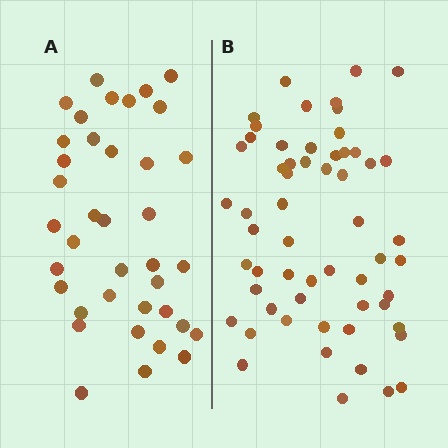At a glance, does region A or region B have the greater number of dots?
Region B (the right region) has more dots.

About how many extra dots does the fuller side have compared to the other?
Region B has approximately 20 more dots than region A.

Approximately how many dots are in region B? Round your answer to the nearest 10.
About 60 dots. (The exact count is 58, which rounds to 60.)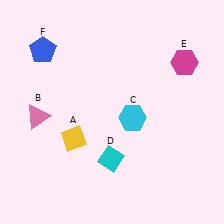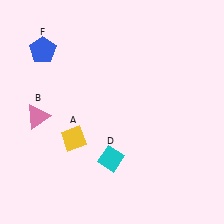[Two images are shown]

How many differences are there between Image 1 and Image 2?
There are 2 differences between the two images.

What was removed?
The cyan hexagon (C), the magenta hexagon (E) were removed in Image 2.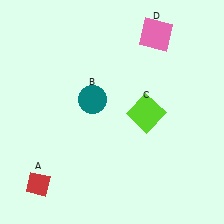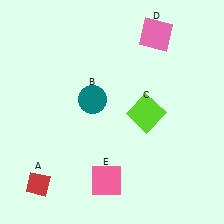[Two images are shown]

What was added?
A pink square (E) was added in Image 2.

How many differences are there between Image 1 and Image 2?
There is 1 difference between the two images.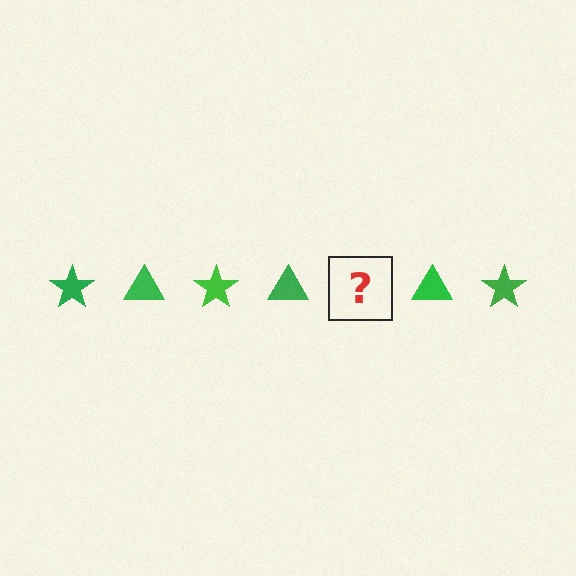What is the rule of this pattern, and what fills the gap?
The rule is that the pattern cycles through star, triangle shapes in green. The gap should be filled with a green star.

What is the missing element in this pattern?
The missing element is a green star.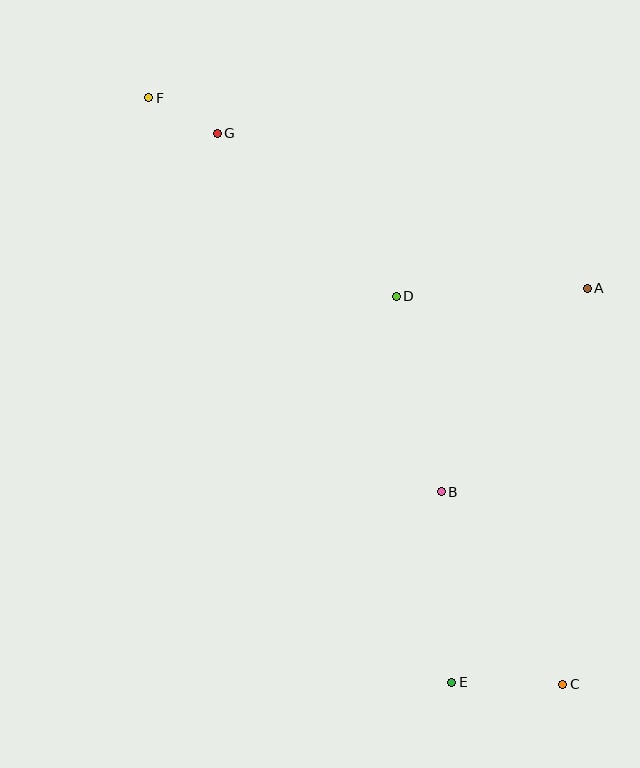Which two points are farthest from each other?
Points C and F are farthest from each other.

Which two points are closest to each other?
Points F and G are closest to each other.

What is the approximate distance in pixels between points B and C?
The distance between B and C is approximately 228 pixels.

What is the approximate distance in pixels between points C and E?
The distance between C and E is approximately 111 pixels.